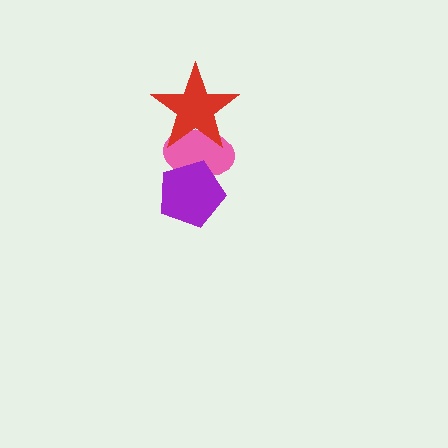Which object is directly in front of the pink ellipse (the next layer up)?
The purple pentagon is directly in front of the pink ellipse.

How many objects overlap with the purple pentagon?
1 object overlaps with the purple pentagon.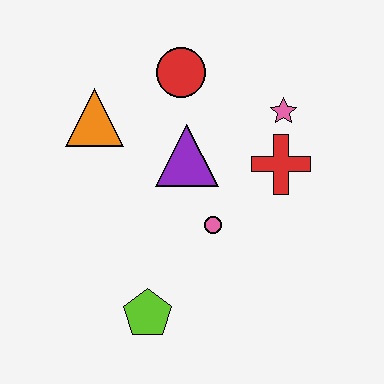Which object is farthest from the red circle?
The lime pentagon is farthest from the red circle.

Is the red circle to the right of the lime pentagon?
Yes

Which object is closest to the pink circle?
The purple triangle is closest to the pink circle.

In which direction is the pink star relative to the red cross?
The pink star is above the red cross.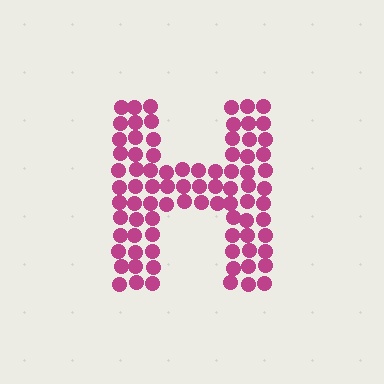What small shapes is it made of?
It is made of small circles.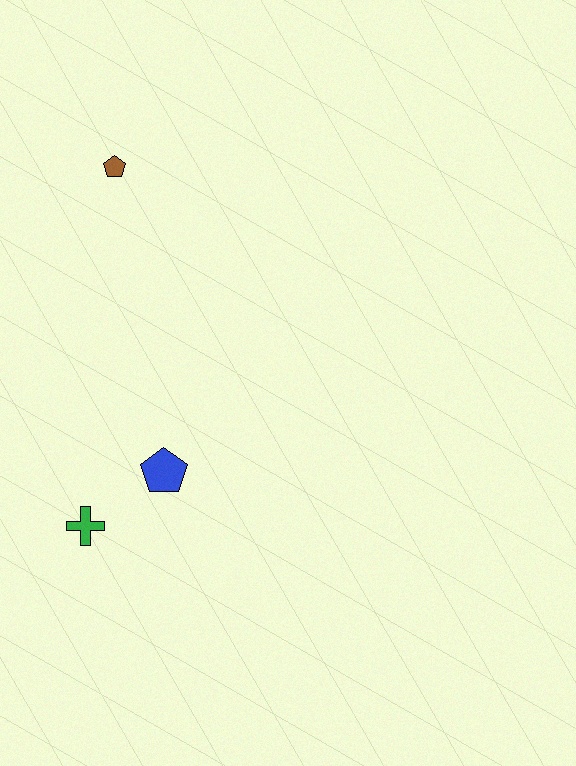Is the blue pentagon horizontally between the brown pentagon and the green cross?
No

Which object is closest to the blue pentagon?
The green cross is closest to the blue pentagon.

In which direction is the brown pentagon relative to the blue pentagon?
The brown pentagon is above the blue pentagon.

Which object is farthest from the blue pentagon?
The brown pentagon is farthest from the blue pentagon.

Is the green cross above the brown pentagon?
No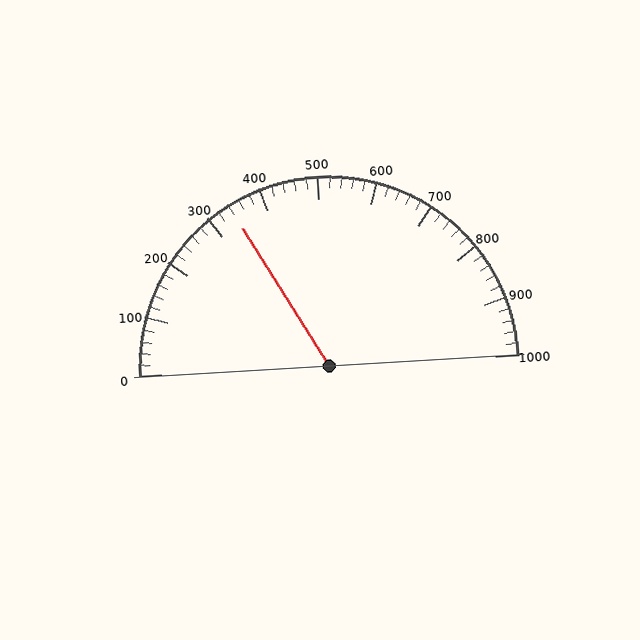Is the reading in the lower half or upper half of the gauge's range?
The reading is in the lower half of the range (0 to 1000).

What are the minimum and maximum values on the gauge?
The gauge ranges from 0 to 1000.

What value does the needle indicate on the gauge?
The needle indicates approximately 340.